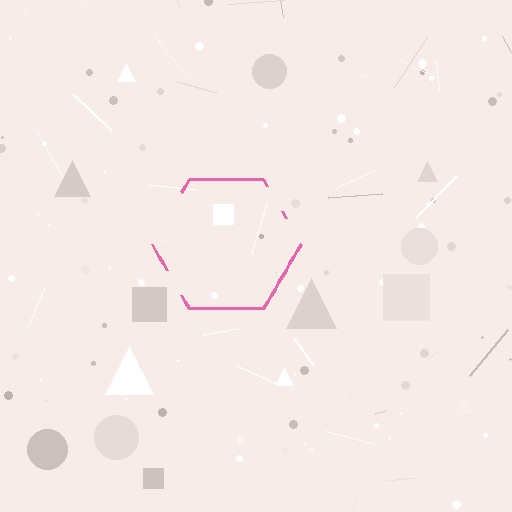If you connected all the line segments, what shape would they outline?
They would outline a hexagon.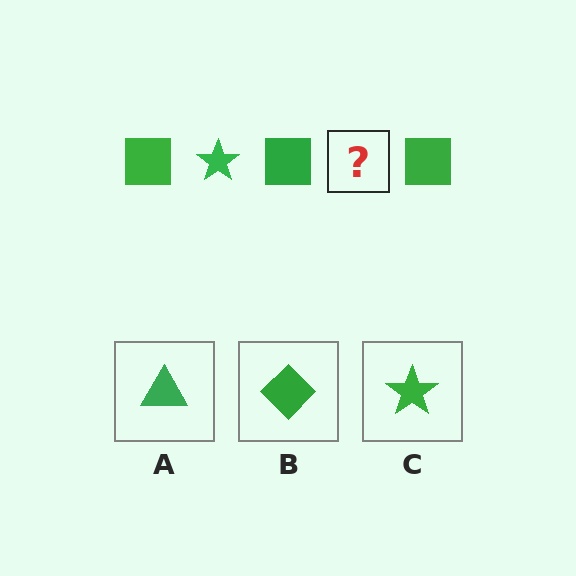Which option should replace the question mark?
Option C.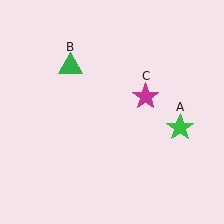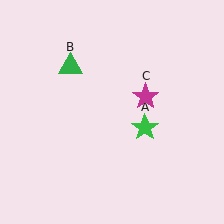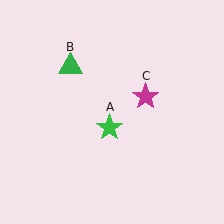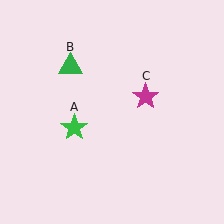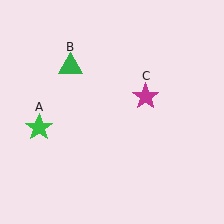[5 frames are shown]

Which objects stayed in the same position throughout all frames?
Green triangle (object B) and magenta star (object C) remained stationary.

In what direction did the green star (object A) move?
The green star (object A) moved left.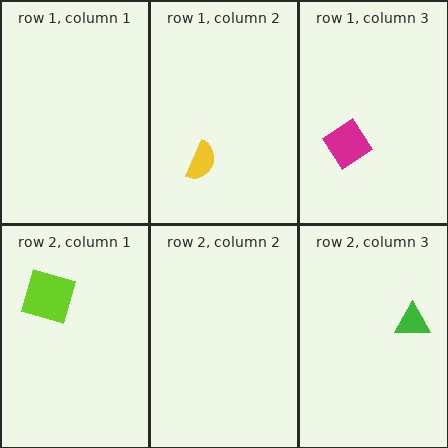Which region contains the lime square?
The row 2, column 1 region.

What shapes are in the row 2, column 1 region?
The lime square.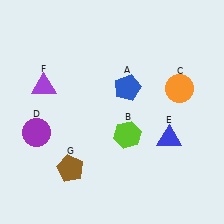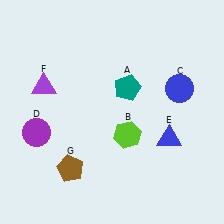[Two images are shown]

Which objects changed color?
A changed from blue to teal. C changed from orange to blue.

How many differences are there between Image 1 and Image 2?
There are 2 differences between the two images.